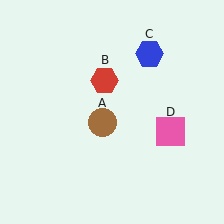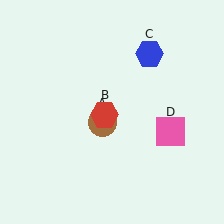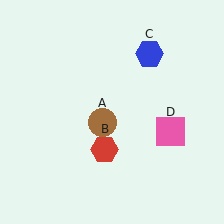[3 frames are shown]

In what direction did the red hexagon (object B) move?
The red hexagon (object B) moved down.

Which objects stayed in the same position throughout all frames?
Brown circle (object A) and blue hexagon (object C) and pink square (object D) remained stationary.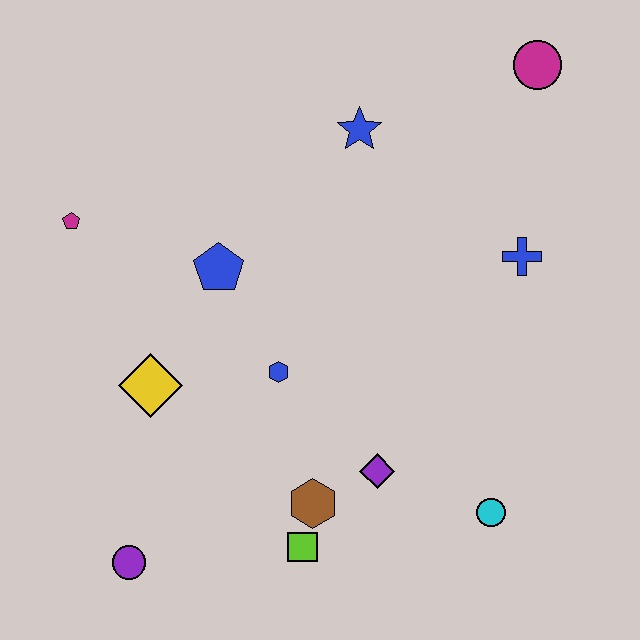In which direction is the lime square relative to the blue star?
The lime square is below the blue star.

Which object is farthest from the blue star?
The purple circle is farthest from the blue star.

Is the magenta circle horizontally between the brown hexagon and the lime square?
No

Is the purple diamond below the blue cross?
Yes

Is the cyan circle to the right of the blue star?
Yes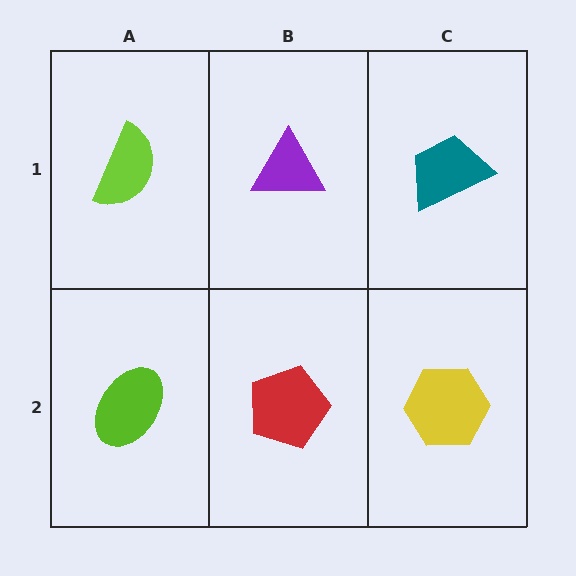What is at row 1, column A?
A lime semicircle.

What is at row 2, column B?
A red pentagon.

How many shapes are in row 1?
3 shapes.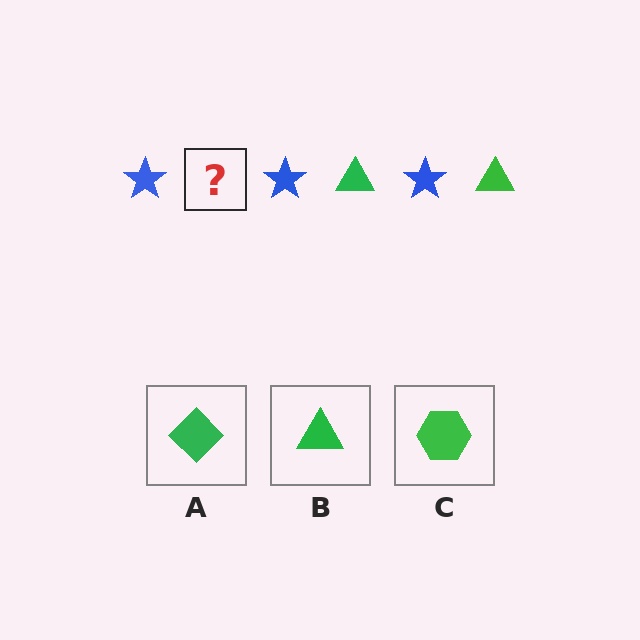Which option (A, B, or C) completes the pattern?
B.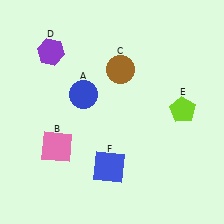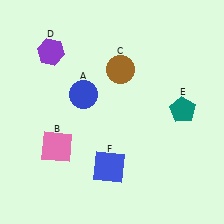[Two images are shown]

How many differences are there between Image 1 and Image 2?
There is 1 difference between the two images.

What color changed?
The pentagon (E) changed from lime in Image 1 to teal in Image 2.